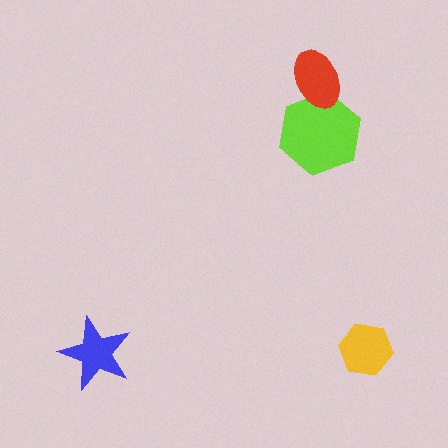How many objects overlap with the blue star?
0 objects overlap with the blue star.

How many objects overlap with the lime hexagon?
1 object overlaps with the lime hexagon.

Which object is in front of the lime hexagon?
The red ellipse is in front of the lime hexagon.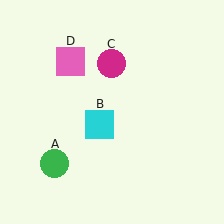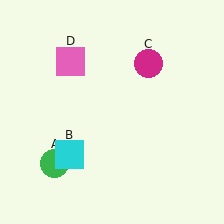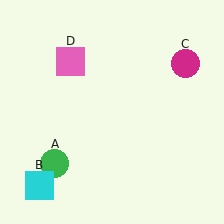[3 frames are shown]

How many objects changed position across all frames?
2 objects changed position: cyan square (object B), magenta circle (object C).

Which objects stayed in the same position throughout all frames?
Green circle (object A) and pink square (object D) remained stationary.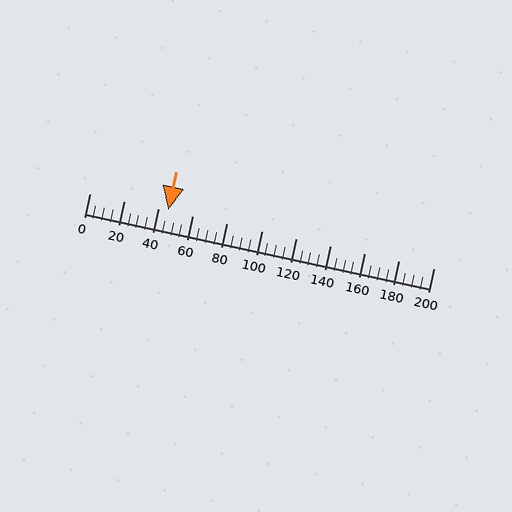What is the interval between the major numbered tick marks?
The major tick marks are spaced 20 units apart.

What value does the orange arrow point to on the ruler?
The orange arrow points to approximately 46.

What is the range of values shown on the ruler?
The ruler shows values from 0 to 200.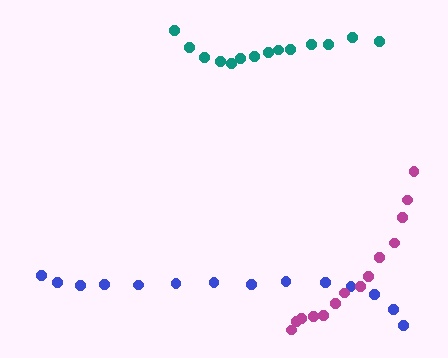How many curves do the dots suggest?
There are 3 distinct paths.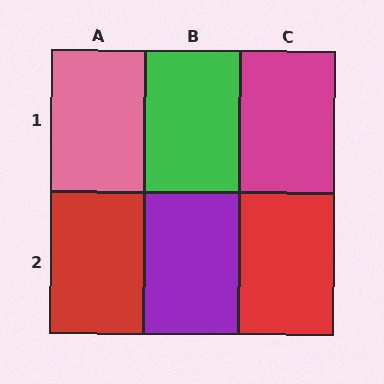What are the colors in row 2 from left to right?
Red, purple, red.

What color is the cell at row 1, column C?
Magenta.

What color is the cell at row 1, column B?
Green.